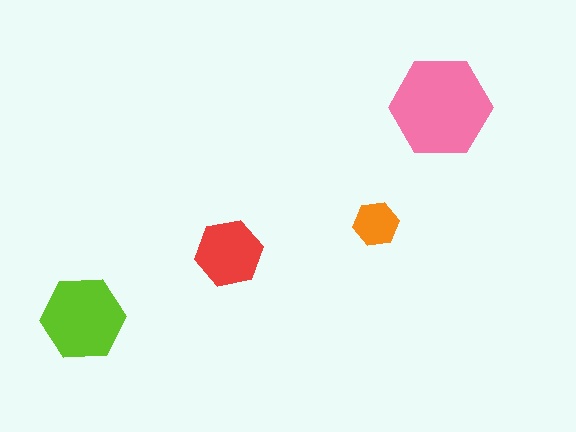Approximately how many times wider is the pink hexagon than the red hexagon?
About 1.5 times wider.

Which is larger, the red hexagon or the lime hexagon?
The lime one.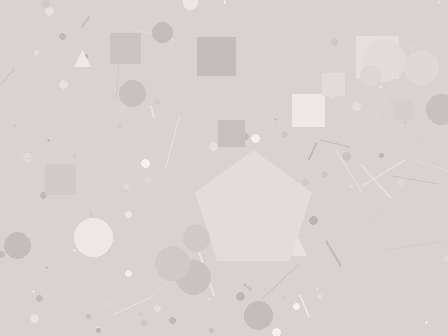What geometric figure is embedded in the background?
A pentagon is embedded in the background.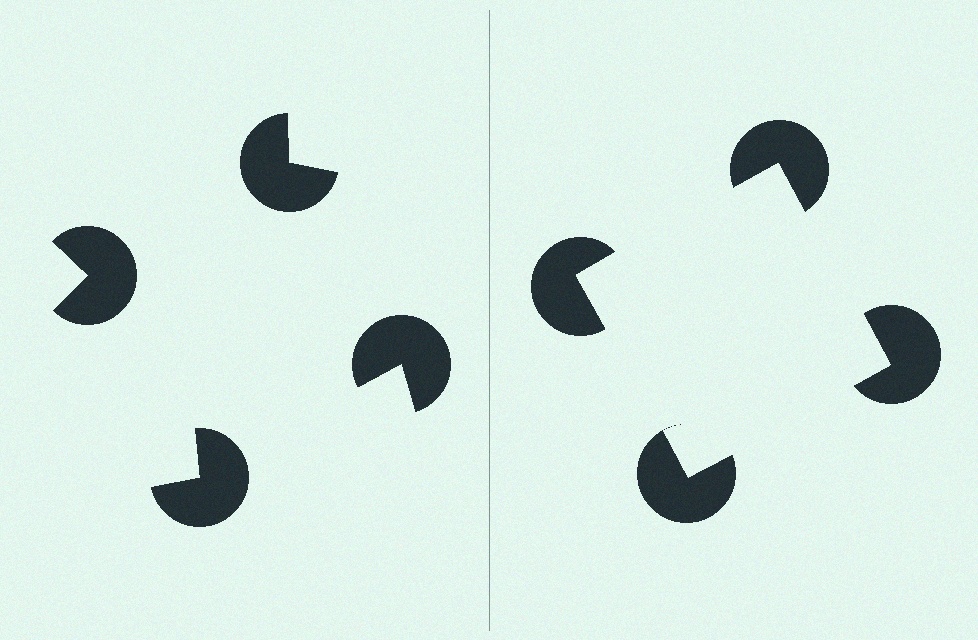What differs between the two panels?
The pac-man discs are positioned identically on both sides; only the wedge orientations differ. On the right they align to a square; on the left they are misaligned.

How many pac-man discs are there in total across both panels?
8 — 4 on each side.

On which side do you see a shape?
An illusory square appears on the right side. On the left side the wedge cuts are rotated, so no coherent shape forms.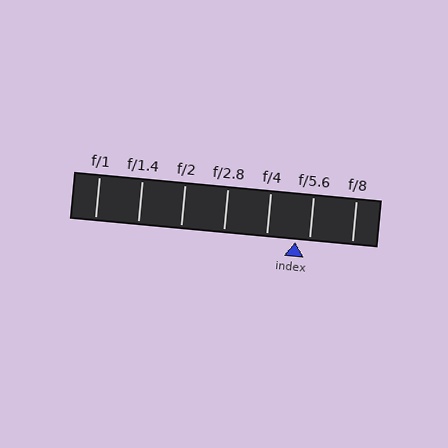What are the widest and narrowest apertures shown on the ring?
The widest aperture shown is f/1 and the narrowest is f/8.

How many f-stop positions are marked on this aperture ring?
There are 7 f-stop positions marked.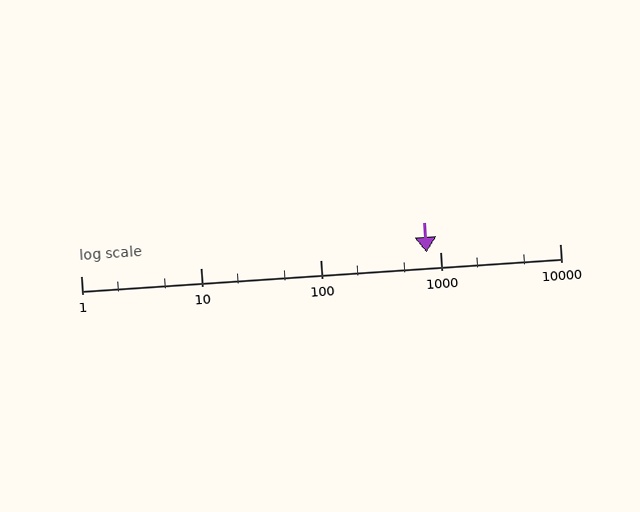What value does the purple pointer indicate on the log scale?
The pointer indicates approximately 770.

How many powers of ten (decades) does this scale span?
The scale spans 4 decades, from 1 to 10000.